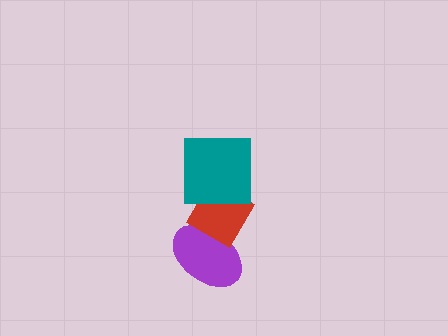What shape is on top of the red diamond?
The teal square is on top of the red diamond.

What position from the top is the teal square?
The teal square is 1st from the top.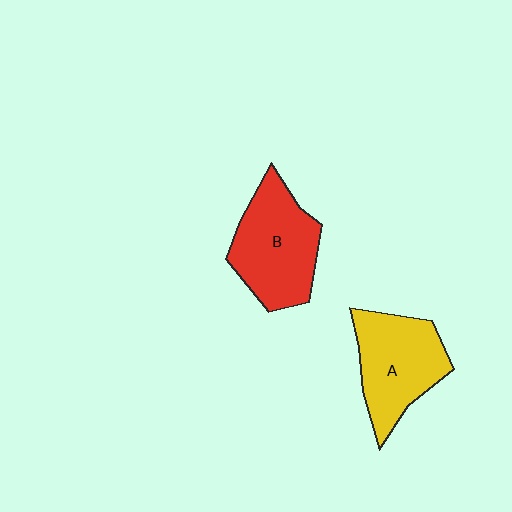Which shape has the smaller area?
Shape A (yellow).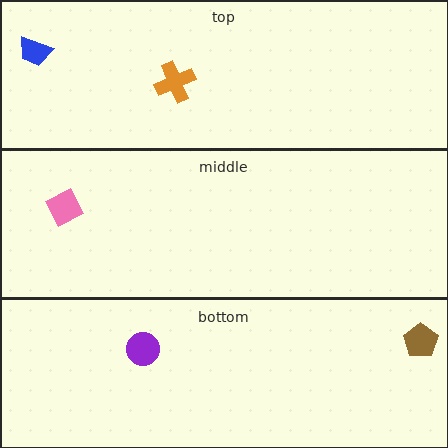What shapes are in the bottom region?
The brown pentagon, the purple circle.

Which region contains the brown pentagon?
The bottom region.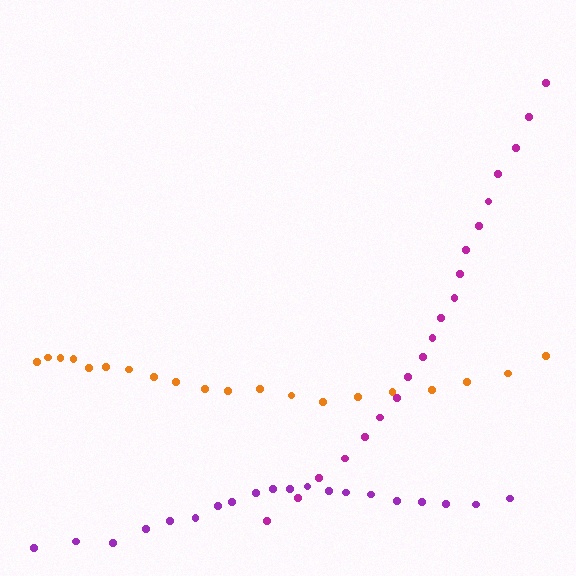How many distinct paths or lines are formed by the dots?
There are 3 distinct paths.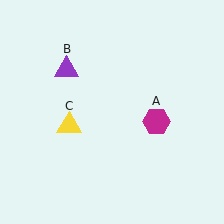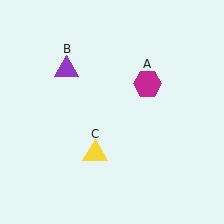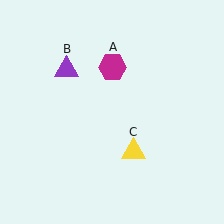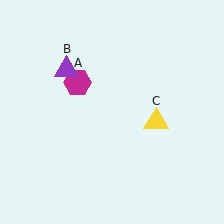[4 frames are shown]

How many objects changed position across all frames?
2 objects changed position: magenta hexagon (object A), yellow triangle (object C).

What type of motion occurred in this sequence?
The magenta hexagon (object A), yellow triangle (object C) rotated counterclockwise around the center of the scene.